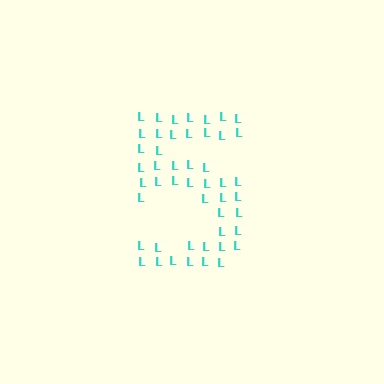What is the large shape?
The large shape is the digit 5.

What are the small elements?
The small elements are letter L's.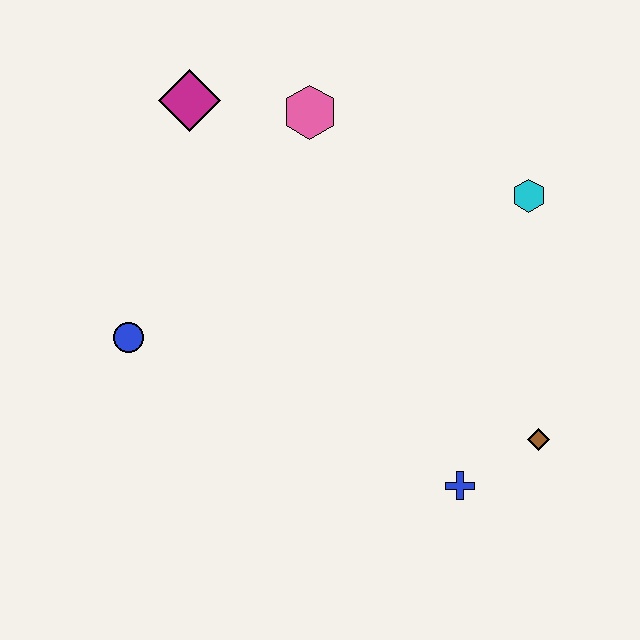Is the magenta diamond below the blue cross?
No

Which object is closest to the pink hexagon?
The magenta diamond is closest to the pink hexagon.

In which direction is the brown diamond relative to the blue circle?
The brown diamond is to the right of the blue circle.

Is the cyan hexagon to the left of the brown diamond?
Yes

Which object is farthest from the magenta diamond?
The brown diamond is farthest from the magenta diamond.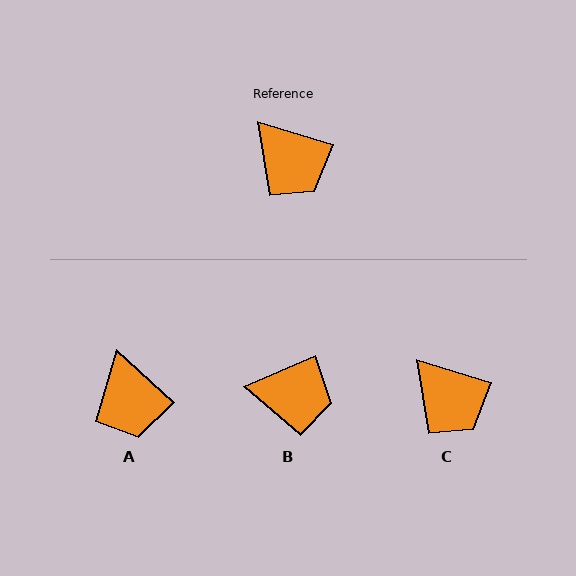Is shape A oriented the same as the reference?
No, it is off by about 25 degrees.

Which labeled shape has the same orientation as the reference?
C.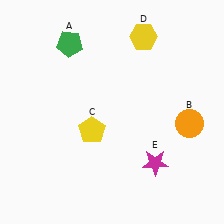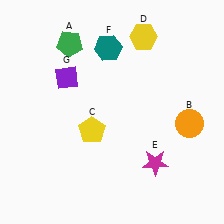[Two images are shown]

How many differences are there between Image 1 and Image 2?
There are 2 differences between the two images.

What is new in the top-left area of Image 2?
A purple diamond (G) was added in the top-left area of Image 2.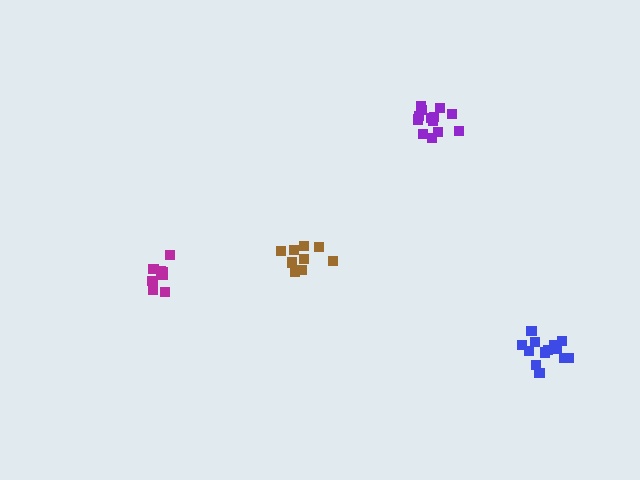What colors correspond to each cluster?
The clusters are colored: brown, magenta, purple, blue.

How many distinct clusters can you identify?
There are 4 distinct clusters.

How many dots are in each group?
Group 1: 9 dots, Group 2: 10 dots, Group 3: 13 dots, Group 4: 14 dots (46 total).